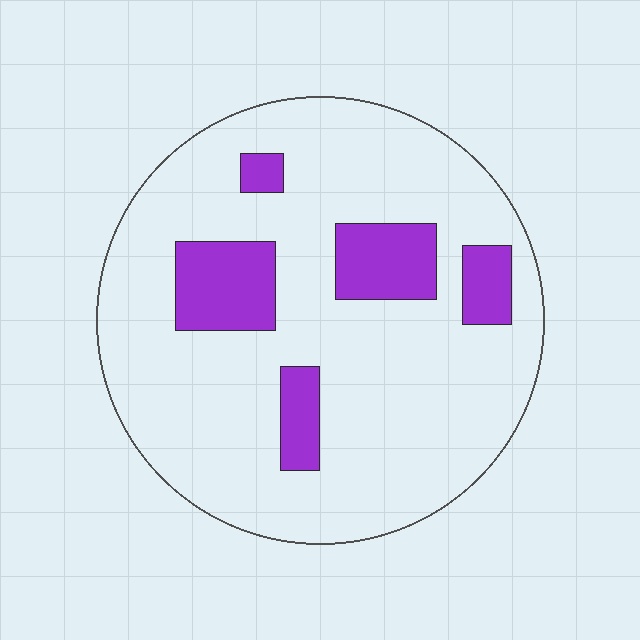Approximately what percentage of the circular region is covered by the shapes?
Approximately 15%.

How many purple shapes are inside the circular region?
5.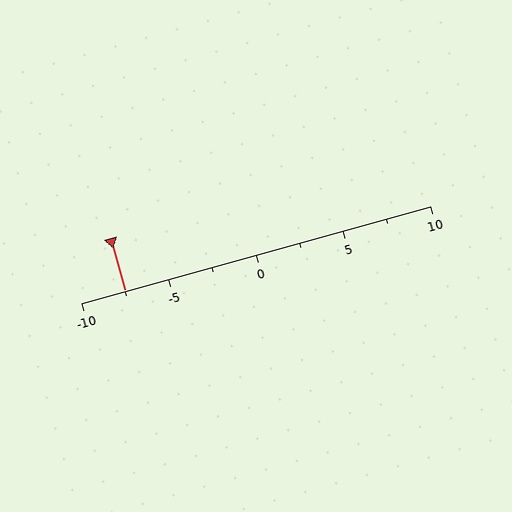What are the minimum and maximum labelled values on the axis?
The axis runs from -10 to 10.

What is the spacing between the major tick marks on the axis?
The major ticks are spaced 5 apart.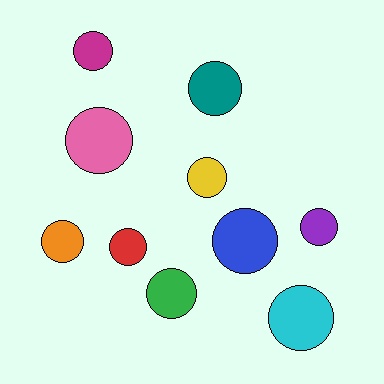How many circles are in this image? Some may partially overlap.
There are 10 circles.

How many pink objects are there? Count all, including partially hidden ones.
There is 1 pink object.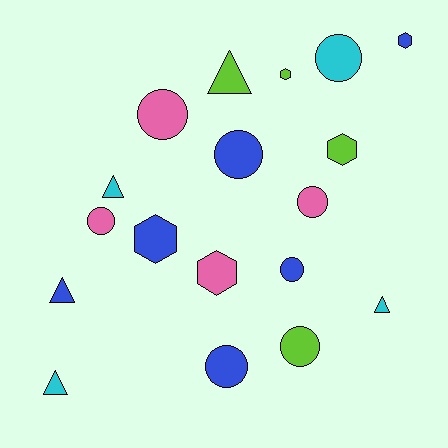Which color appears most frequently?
Blue, with 6 objects.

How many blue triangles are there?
There is 1 blue triangle.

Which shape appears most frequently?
Circle, with 8 objects.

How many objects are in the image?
There are 18 objects.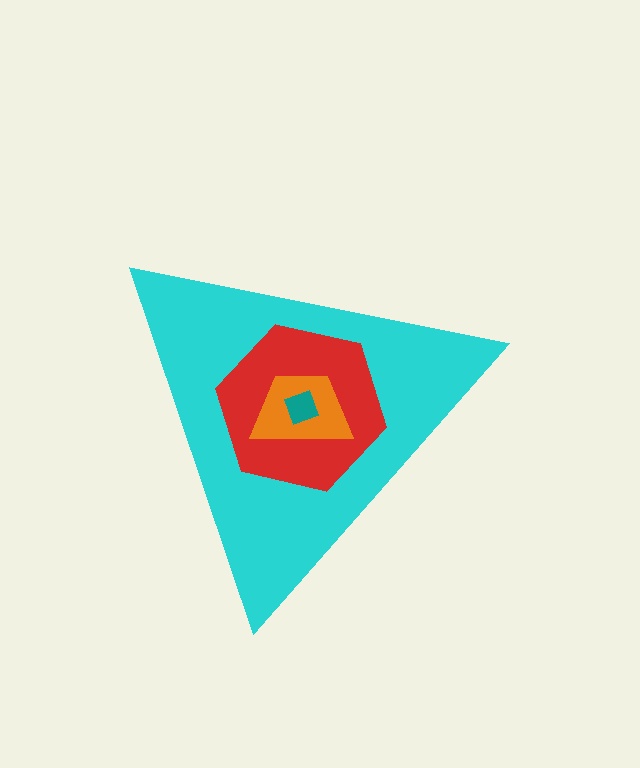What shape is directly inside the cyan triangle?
The red hexagon.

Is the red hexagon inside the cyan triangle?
Yes.